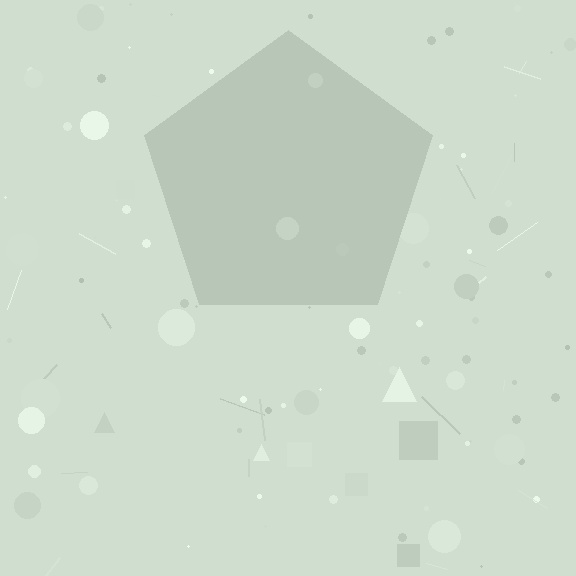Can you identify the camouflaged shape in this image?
The camouflaged shape is a pentagon.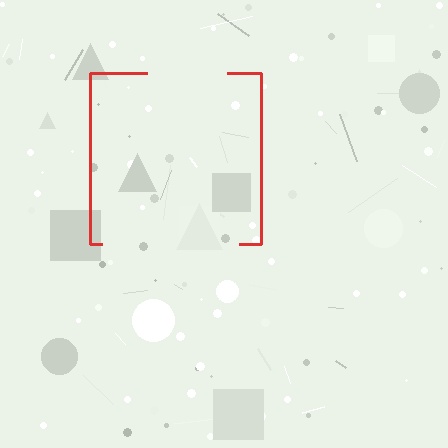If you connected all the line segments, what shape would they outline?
They would outline a square.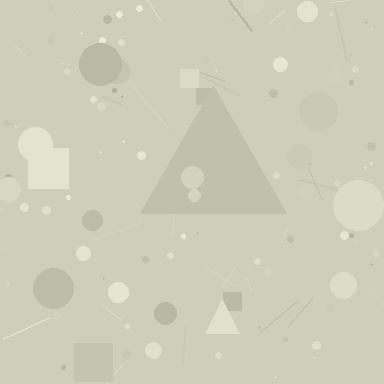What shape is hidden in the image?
A triangle is hidden in the image.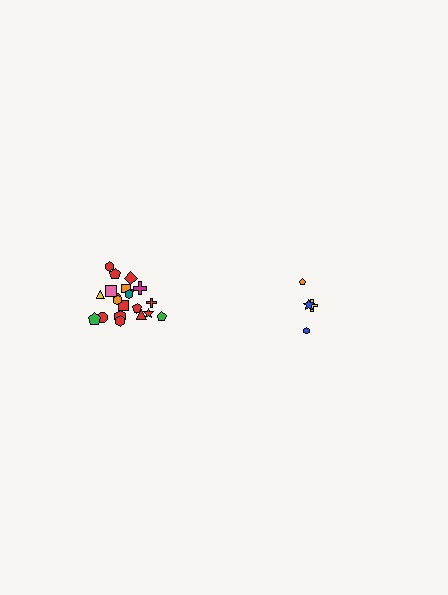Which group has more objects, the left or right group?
The left group.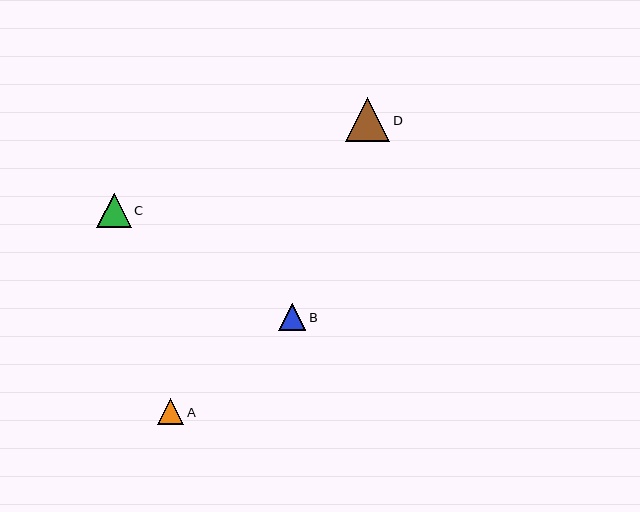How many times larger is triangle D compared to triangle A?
Triangle D is approximately 1.7 times the size of triangle A.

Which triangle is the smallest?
Triangle A is the smallest with a size of approximately 26 pixels.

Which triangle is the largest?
Triangle D is the largest with a size of approximately 44 pixels.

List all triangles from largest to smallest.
From largest to smallest: D, C, B, A.